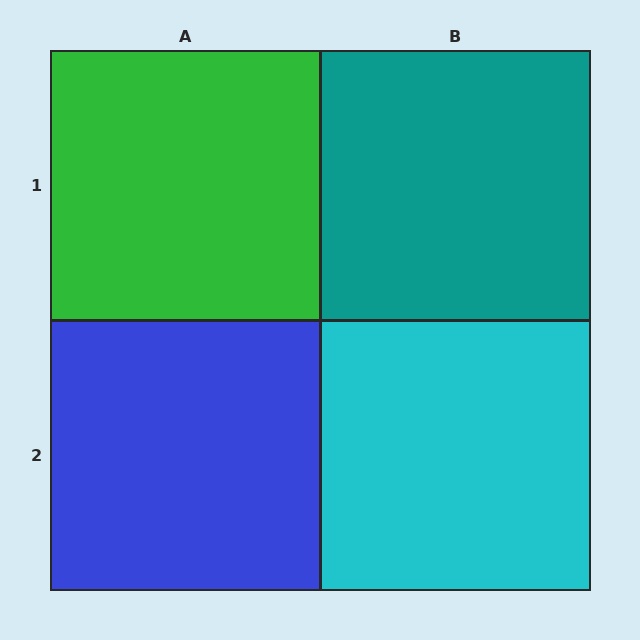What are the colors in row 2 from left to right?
Blue, cyan.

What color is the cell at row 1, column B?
Teal.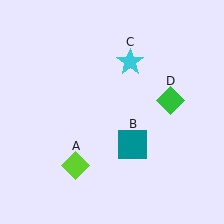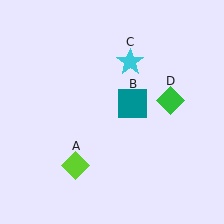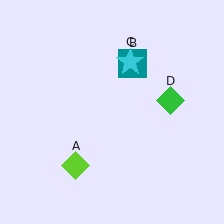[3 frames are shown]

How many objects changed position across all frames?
1 object changed position: teal square (object B).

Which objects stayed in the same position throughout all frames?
Lime diamond (object A) and cyan star (object C) and green diamond (object D) remained stationary.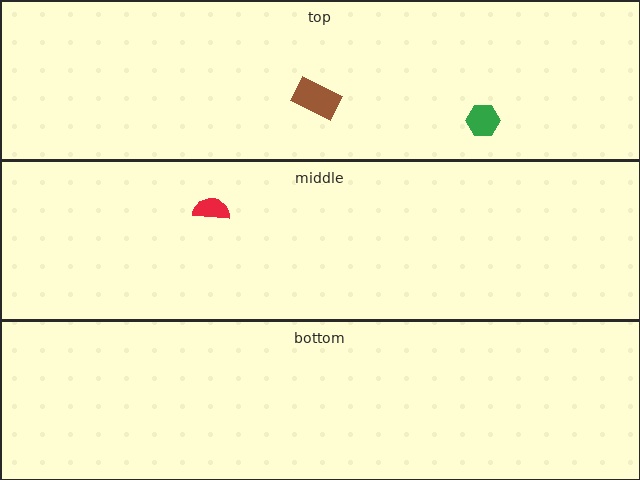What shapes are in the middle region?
The red semicircle.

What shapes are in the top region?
The brown rectangle, the green hexagon.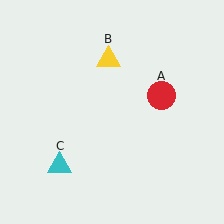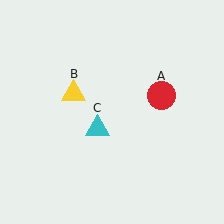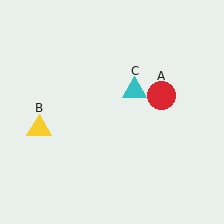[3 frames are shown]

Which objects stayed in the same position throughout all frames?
Red circle (object A) remained stationary.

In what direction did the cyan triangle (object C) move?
The cyan triangle (object C) moved up and to the right.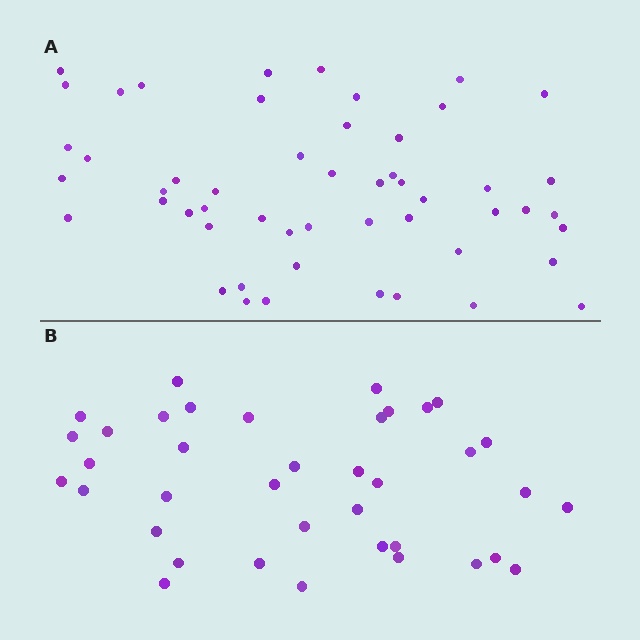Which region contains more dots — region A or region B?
Region A (the top region) has more dots.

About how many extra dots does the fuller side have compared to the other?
Region A has approximately 15 more dots than region B.